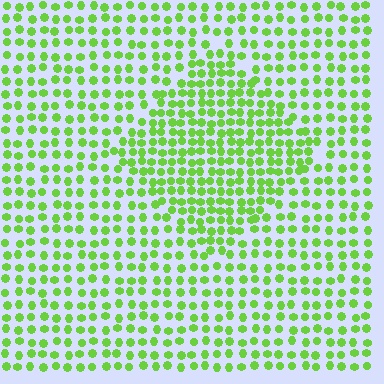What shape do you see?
I see a diamond.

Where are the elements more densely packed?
The elements are more densely packed inside the diamond boundary.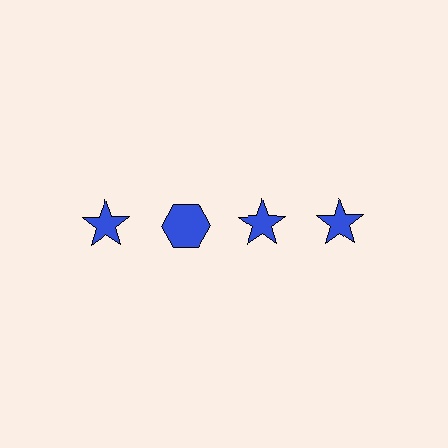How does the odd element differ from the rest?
It has a different shape: hexagon instead of star.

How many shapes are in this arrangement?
There are 4 shapes arranged in a grid pattern.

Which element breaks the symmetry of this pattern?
The blue hexagon in the top row, second from left column breaks the symmetry. All other shapes are blue stars.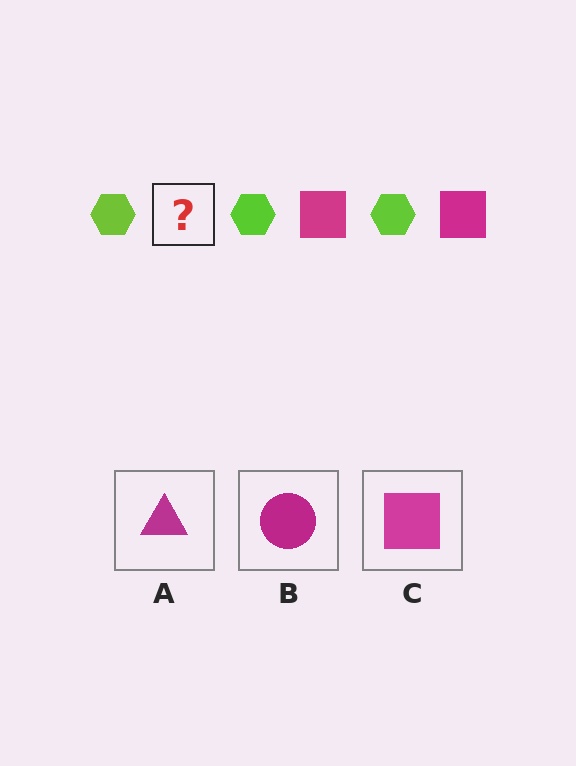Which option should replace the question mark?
Option C.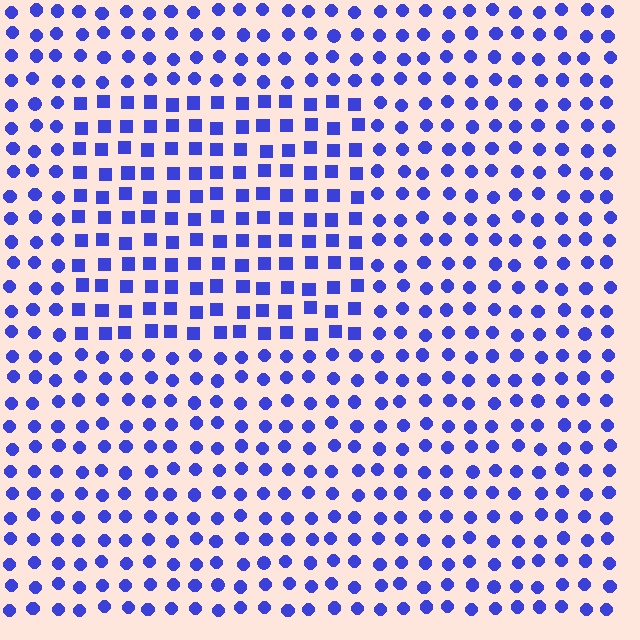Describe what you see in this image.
The image is filled with small blue elements arranged in a uniform grid. A rectangle-shaped region contains squares, while the surrounding area contains circles. The boundary is defined purely by the change in element shape.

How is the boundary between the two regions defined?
The boundary is defined by a change in element shape: squares inside vs. circles outside. All elements share the same color and spacing.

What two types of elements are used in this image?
The image uses squares inside the rectangle region and circles outside it.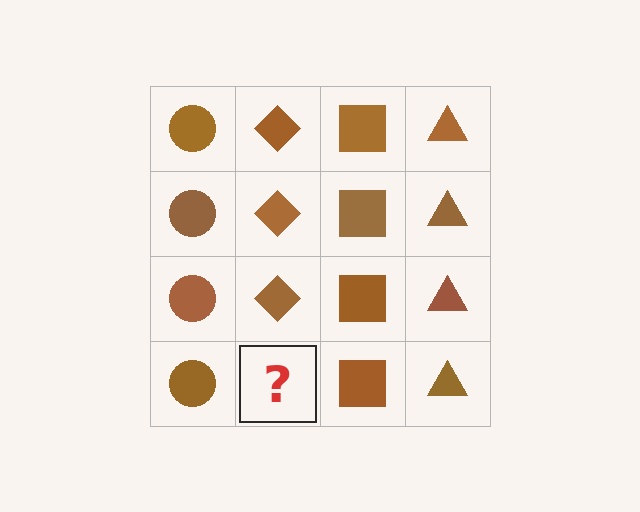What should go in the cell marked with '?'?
The missing cell should contain a brown diamond.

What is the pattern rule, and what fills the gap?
The rule is that each column has a consistent shape. The gap should be filled with a brown diamond.